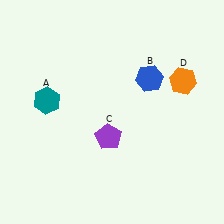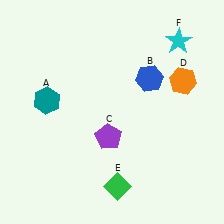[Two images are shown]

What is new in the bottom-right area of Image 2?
A green diamond (E) was added in the bottom-right area of Image 2.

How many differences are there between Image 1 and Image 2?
There are 2 differences between the two images.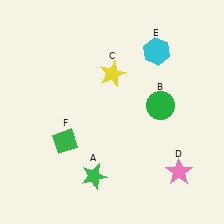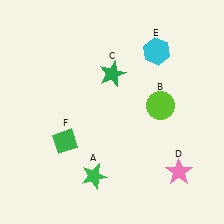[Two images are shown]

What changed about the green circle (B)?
In Image 1, B is green. In Image 2, it changed to lime.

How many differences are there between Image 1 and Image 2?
There are 2 differences between the two images.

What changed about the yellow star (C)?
In Image 1, C is yellow. In Image 2, it changed to green.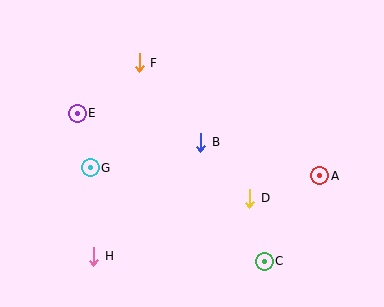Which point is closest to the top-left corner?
Point E is closest to the top-left corner.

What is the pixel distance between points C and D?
The distance between C and D is 64 pixels.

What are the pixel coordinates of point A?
Point A is at (320, 176).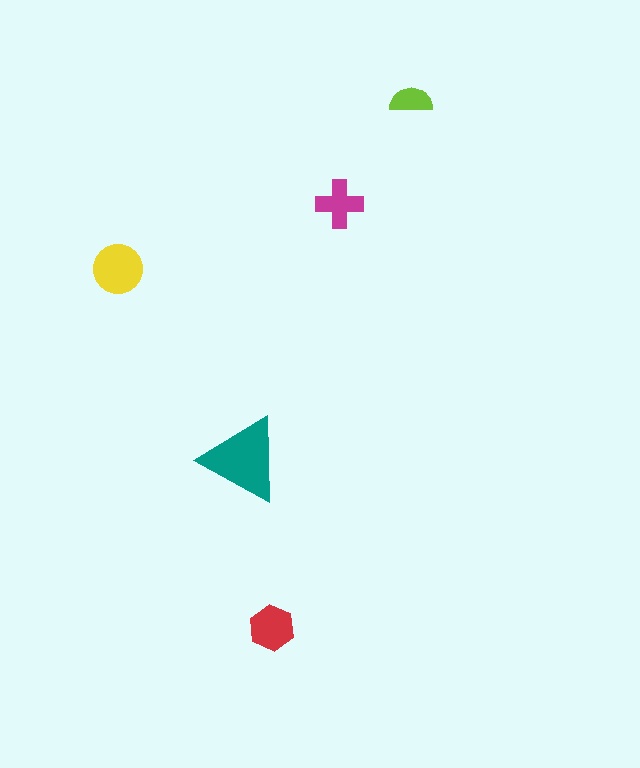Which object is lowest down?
The red hexagon is bottommost.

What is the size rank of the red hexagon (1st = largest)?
3rd.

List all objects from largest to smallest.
The teal triangle, the yellow circle, the red hexagon, the magenta cross, the lime semicircle.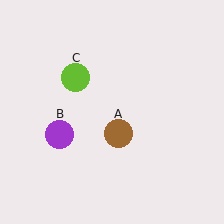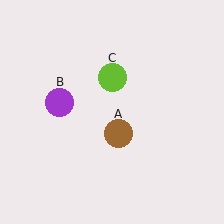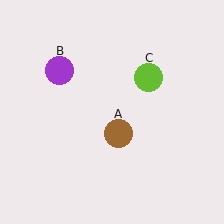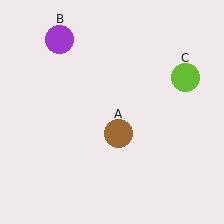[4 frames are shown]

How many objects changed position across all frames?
2 objects changed position: purple circle (object B), lime circle (object C).